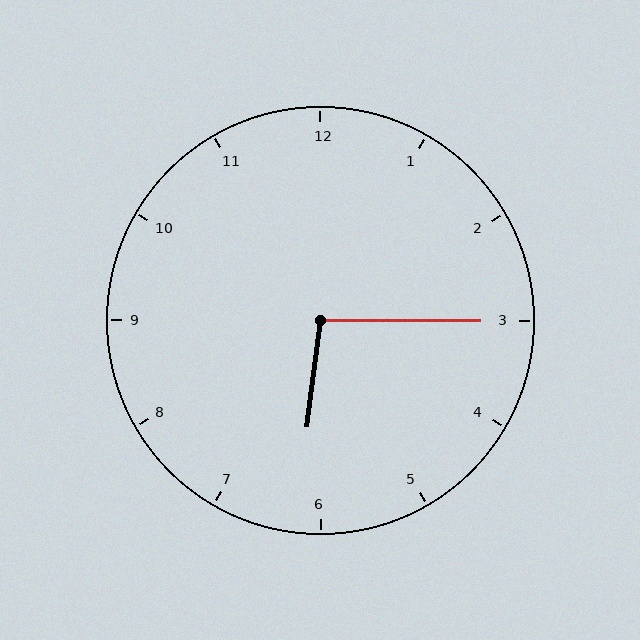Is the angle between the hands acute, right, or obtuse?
It is obtuse.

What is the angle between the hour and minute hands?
Approximately 98 degrees.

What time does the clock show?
6:15.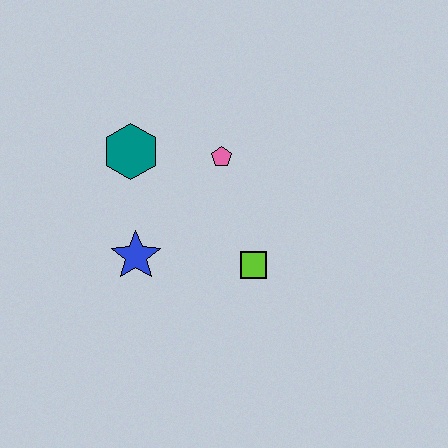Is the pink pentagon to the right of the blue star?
Yes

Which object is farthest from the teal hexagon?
The lime square is farthest from the teal hexagon.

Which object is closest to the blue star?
The teal hexagon is closest to the blue star.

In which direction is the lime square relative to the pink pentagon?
The lime square is below the pink pentagon.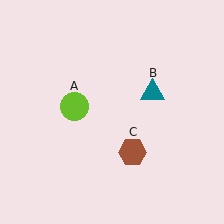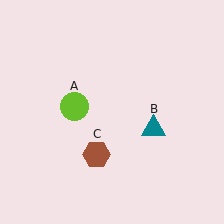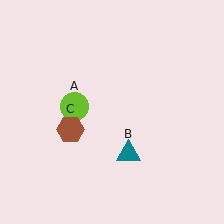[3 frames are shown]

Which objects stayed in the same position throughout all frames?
Lime circle (object A) remained stationary.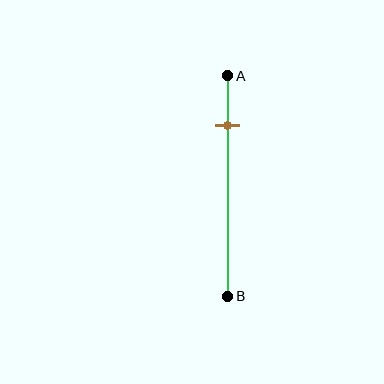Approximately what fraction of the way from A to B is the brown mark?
The brown mark is approximately 25% of the way from A to B.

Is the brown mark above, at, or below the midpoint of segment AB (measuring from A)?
The brown mark is above the midpoint of segment AB.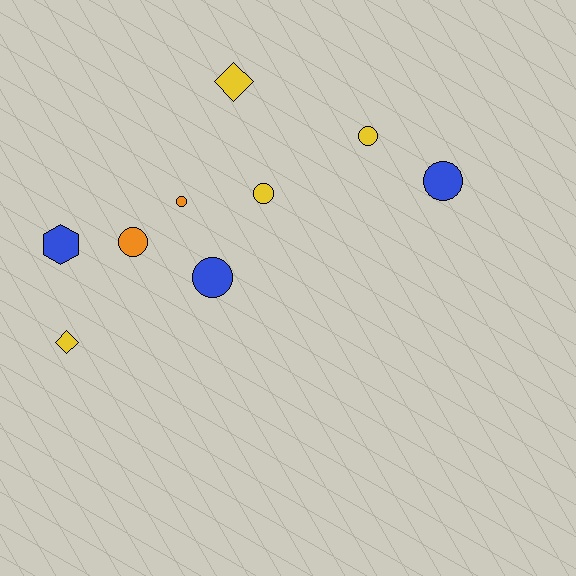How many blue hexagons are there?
There is 1 blue hexagon.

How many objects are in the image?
There are 9 objects.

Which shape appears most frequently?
Circle, with 6 objects.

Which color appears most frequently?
Yellow, with 4 objects.